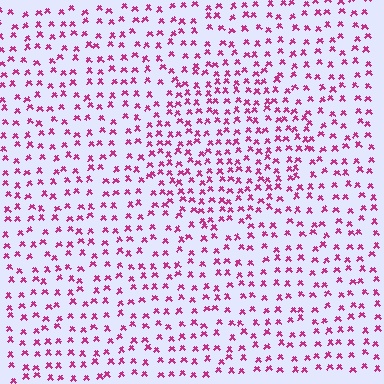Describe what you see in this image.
The image contains small magenta elements arranged at two different densities. A circle-shaped region is visible where the elements are more densely packed than the surrounding area.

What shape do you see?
I see a circle.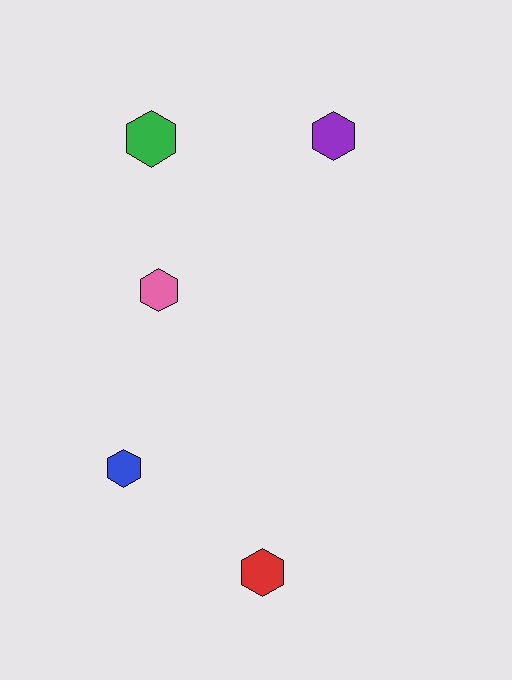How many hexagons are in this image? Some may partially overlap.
There are 5 hexagons.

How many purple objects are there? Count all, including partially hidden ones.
There is 1 purple object.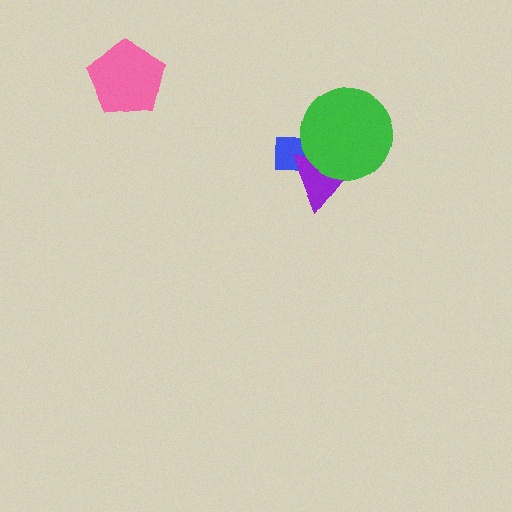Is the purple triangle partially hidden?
Yes, it is partially covered by another shape.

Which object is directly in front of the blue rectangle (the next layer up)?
The purple triangle is directly in front of the blue rectangle.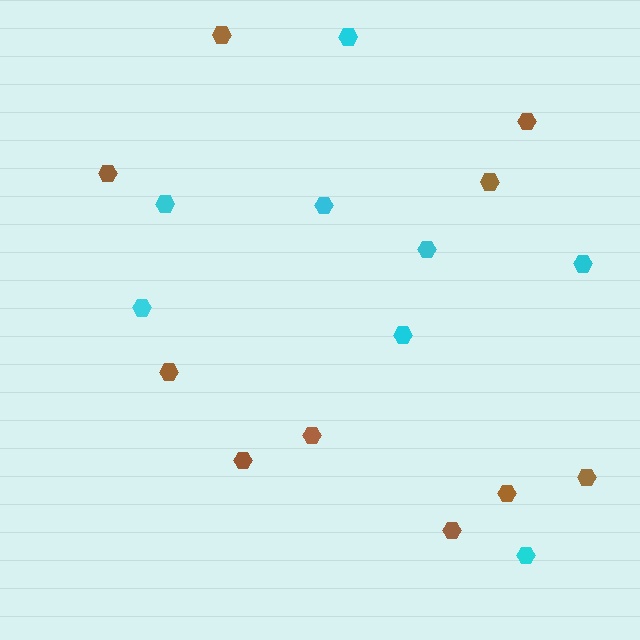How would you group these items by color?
There are 2 groups: one group of brown hexagons (10) and one group of cyan hexagons (8).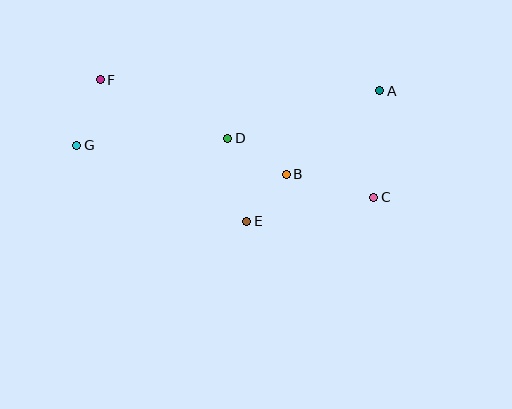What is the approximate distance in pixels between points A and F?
The distance between A and F is approximately 280 pixels.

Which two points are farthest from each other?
Points A and G are farthest from each other.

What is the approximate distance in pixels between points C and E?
The distance between C and E is approximately 129 pixels.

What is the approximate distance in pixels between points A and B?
The distance between A and B is approximately 125 pixels.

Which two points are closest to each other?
Points B and E are closest to each other.